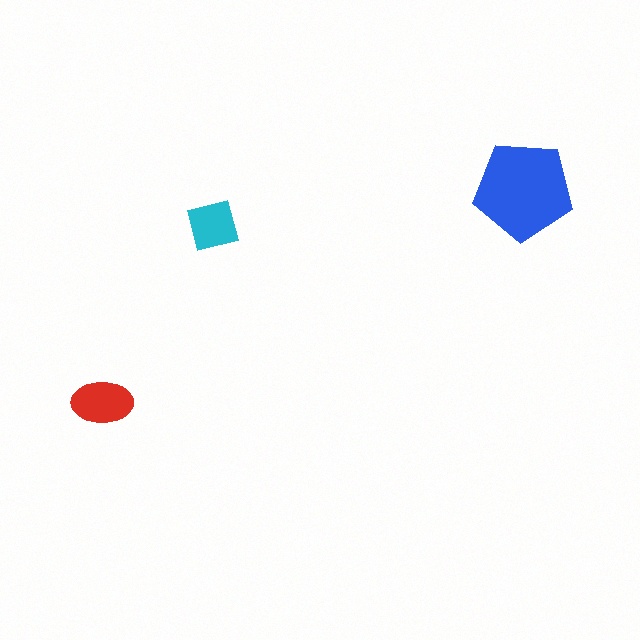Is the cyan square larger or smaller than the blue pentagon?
Smaller.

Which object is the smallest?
The cyan square.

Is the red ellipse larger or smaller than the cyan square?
Larger.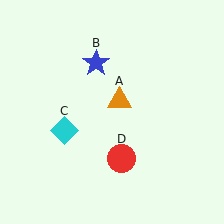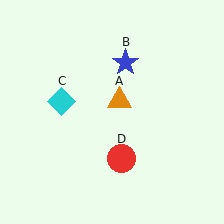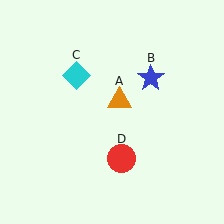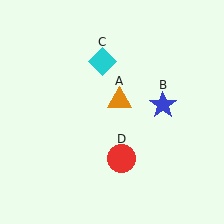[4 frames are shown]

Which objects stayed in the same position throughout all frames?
Orange triangle (object A) and red circle (object D) remained stationary.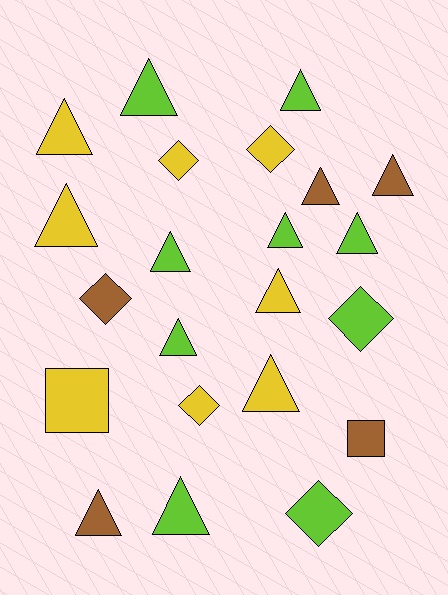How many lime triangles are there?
There are 7 lime triangles.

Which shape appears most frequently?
Triangle, with 14 objects.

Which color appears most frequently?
Lime, with 9 objects.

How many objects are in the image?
There are 22 objects.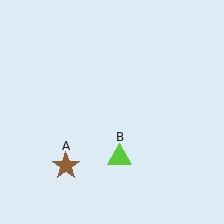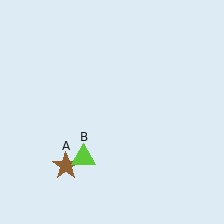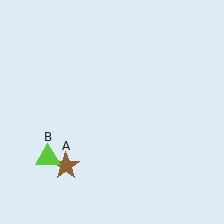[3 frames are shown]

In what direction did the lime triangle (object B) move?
The lime triangle (object B) moved left.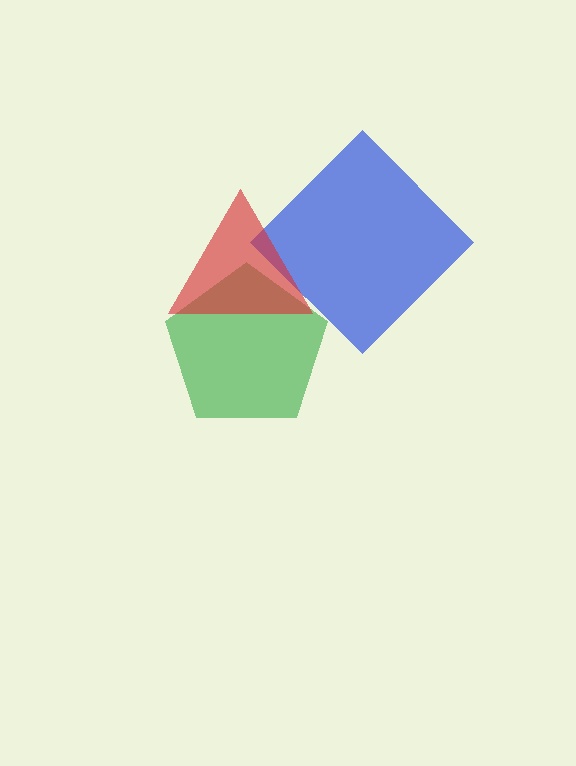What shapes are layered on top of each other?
The layered shapes are: a green pentagon, a blue diamond, a red triangle.